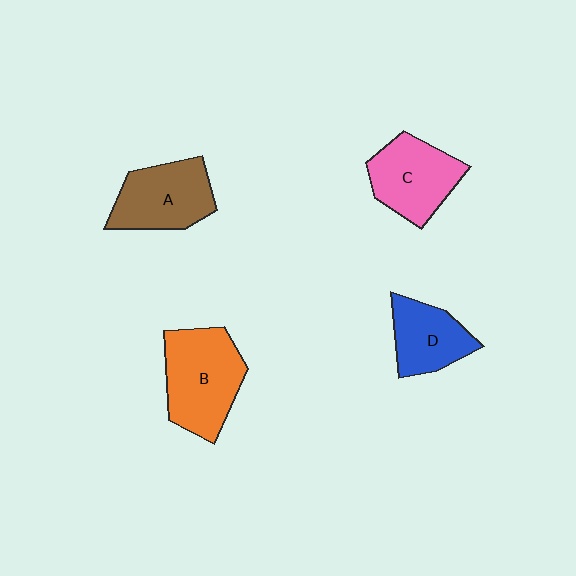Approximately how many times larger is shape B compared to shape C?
Approximately 1.2 times.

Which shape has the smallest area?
Shape D (blue).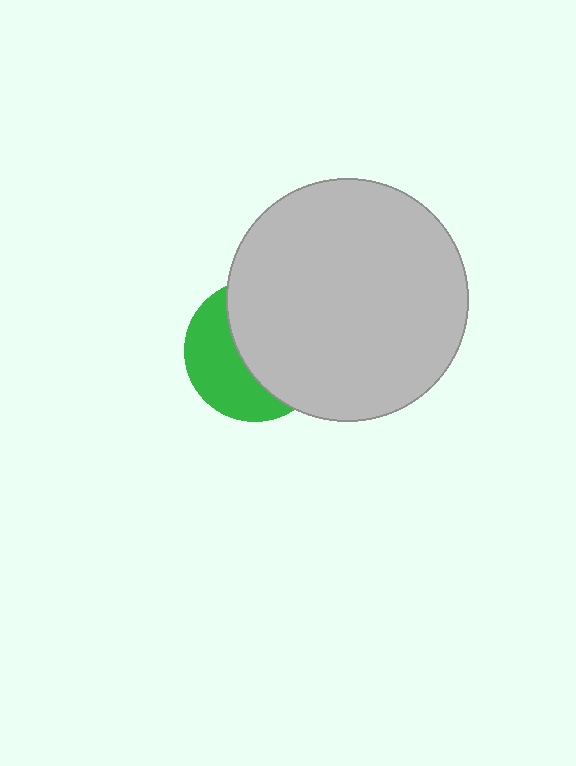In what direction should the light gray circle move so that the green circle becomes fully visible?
The light gray circle should move right. That is the shortest direction to clear the overlap and leave the green circle fully visible.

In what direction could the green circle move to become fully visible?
The green circle could move left. That would shift it out from behind the light gray circle entirely.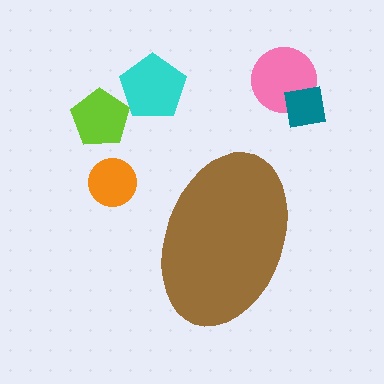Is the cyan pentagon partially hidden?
No, the cyan pentagon is fully visible.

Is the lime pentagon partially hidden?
No, the lime pentagon is fully visible.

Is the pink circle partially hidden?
No, the pink circle is fully visible.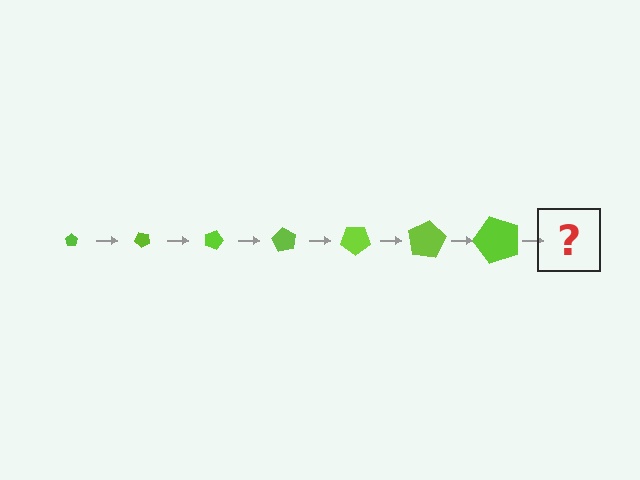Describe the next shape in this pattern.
It should be a pentagon, larger than the previous one and rotated 315 degrees from the start.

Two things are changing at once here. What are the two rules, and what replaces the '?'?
The two rules are that the pentagon grows larger each step and it rotates 45 degrees each step. The '?' should be a pentagon, larger than the previous one and rotated 315 degrees from the start.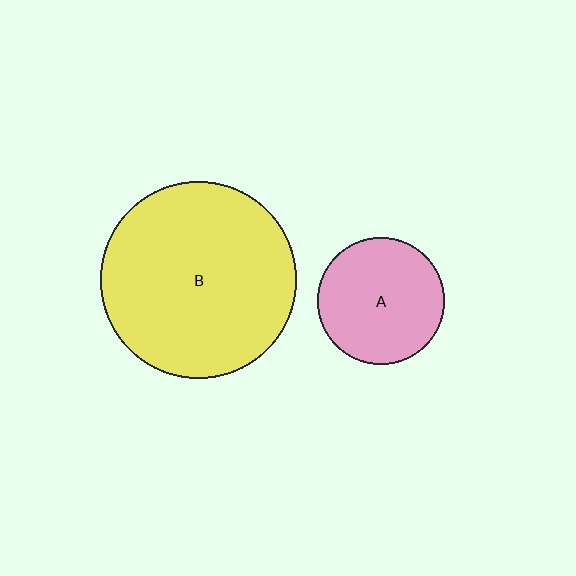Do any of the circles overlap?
No, none of the circles overlap.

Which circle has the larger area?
Circle B (yellow).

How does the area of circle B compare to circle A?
Approximately 2.4 times.